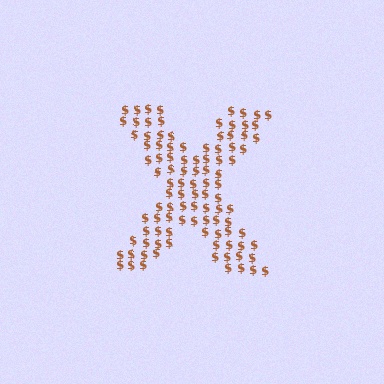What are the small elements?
The small elements are dollar signs.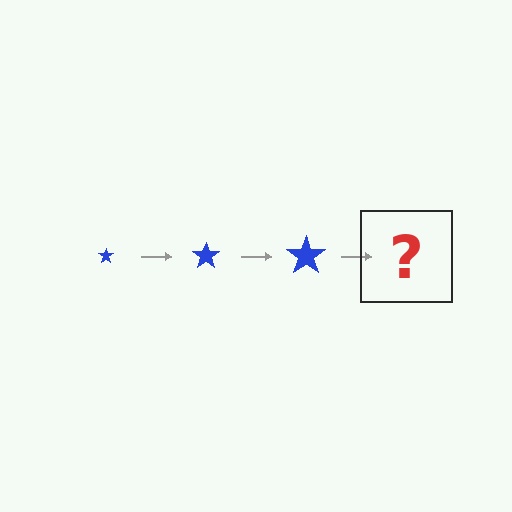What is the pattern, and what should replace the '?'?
The pattern is that the star gets progressively larger each step. The '?' should be a blue star, larger than the previous one.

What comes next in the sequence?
The next element should be a blue star, larger than the previous one.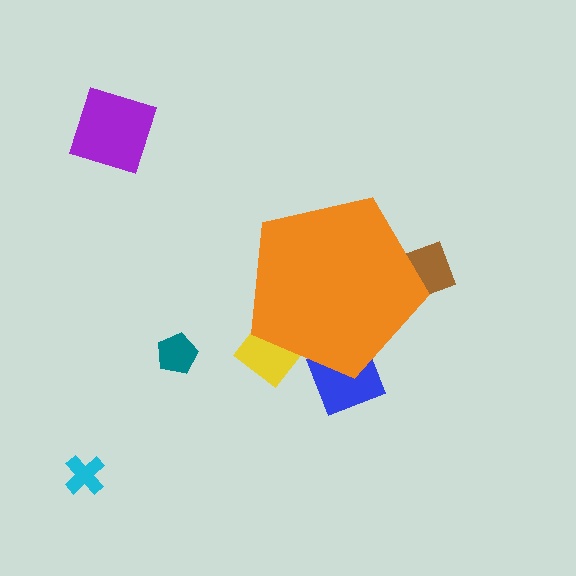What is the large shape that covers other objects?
An orange pentagon.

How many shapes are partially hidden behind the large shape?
3 shapes are partially hidden.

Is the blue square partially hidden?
Yes, the blue square is partially hidden behind the orange pentagon.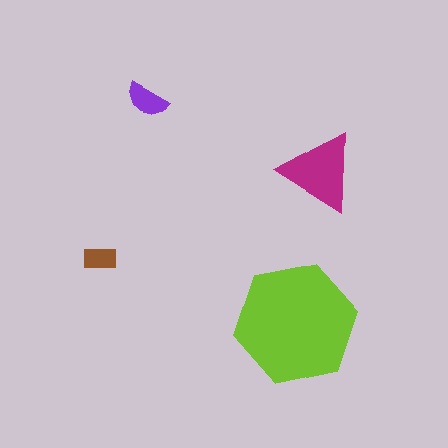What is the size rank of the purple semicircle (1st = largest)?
3rd.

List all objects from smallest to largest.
The brown rectangle, the purple semicircle, the magenta triangle, the lime hexagon.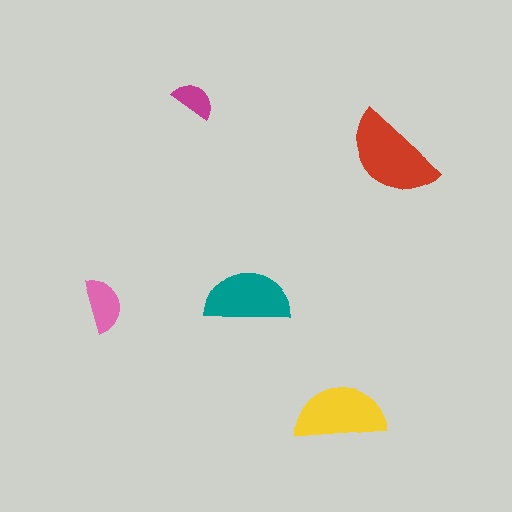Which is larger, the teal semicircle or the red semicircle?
The red one.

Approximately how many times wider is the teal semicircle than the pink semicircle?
About 1.5 times wider.